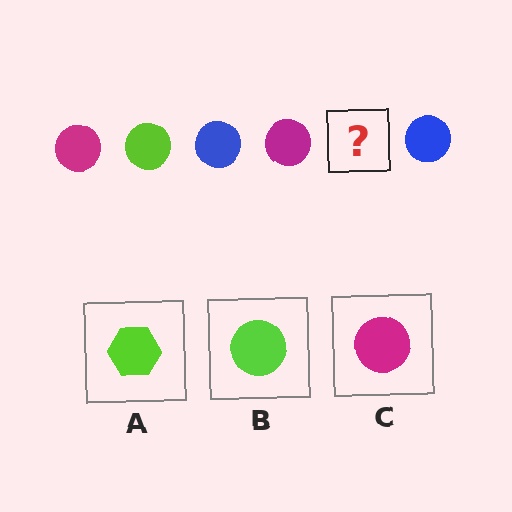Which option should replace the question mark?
Option B.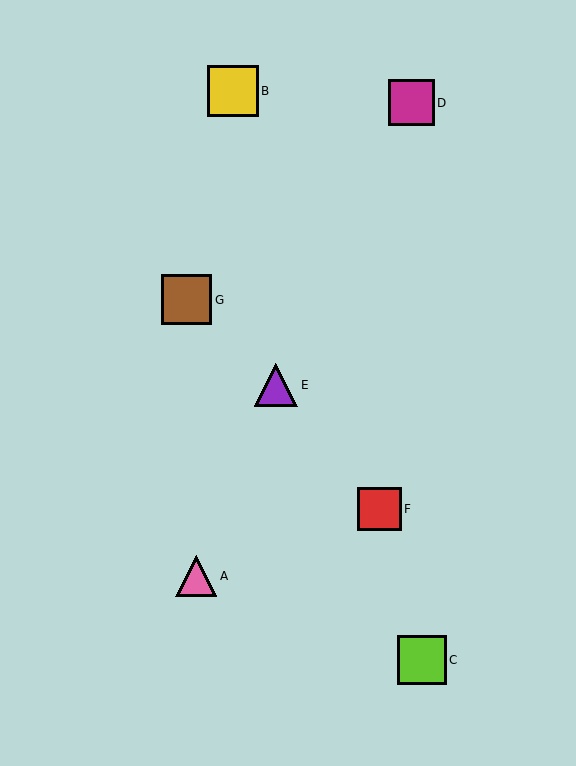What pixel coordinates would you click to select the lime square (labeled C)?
Click at (422, 660) to select the lime square C.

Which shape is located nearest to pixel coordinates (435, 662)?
The lime square (labeled C) at (422, 660) is nearest to that location.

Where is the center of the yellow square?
The center of the yellow square is at (233, 91).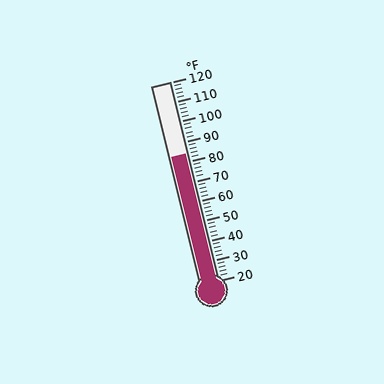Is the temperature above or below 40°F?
The temperature is above 40°F.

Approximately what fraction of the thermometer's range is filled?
The thermometer is filled to approximately 65% of its range.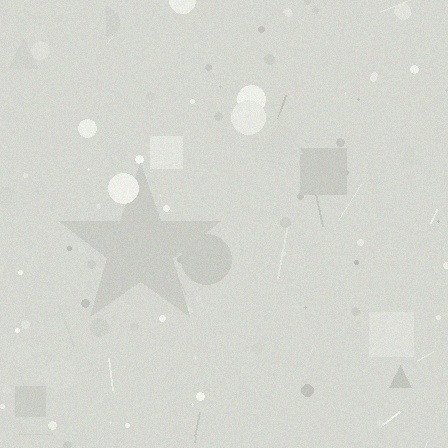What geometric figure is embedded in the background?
A star is embedded in the background.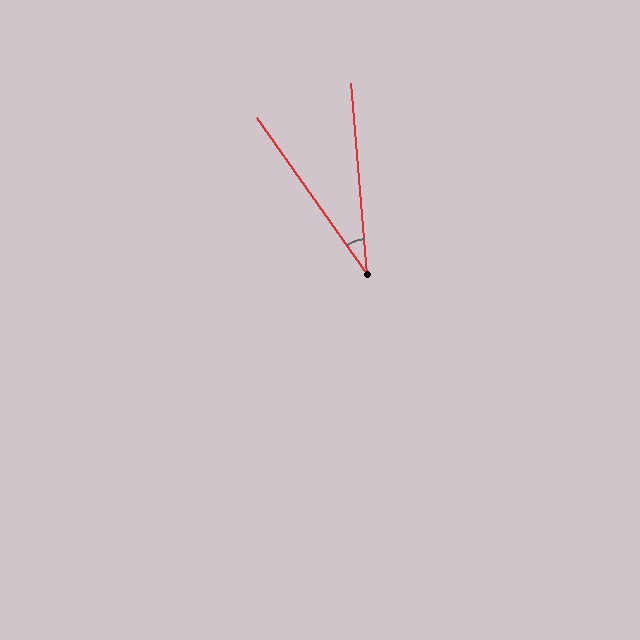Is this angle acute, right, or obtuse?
It is acute.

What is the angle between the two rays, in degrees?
Approximately 30 degrees.